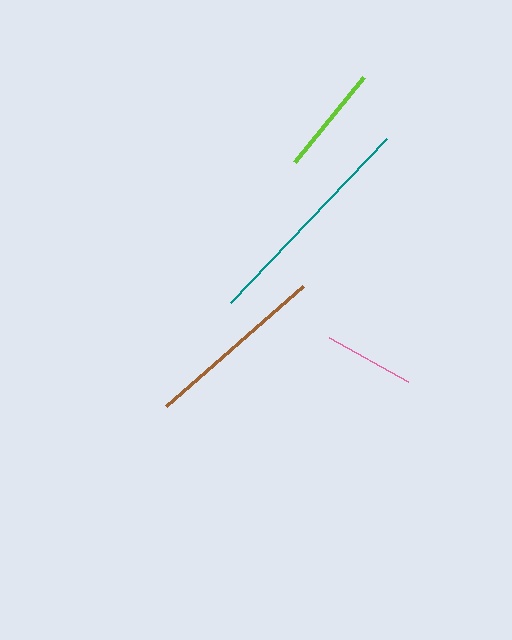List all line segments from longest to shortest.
From longest to shortest: teal, brown, lime, pink.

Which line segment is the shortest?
The pink line is the shortest at approximately 91 pixels.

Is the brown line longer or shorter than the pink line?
The brown line is longer than the pink line.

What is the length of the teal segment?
The teal segment is approximately 226 pixels long.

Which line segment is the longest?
The teal line is the longest at approximately 226 pixels.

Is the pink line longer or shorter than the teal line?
The teal line is longer than the pink line.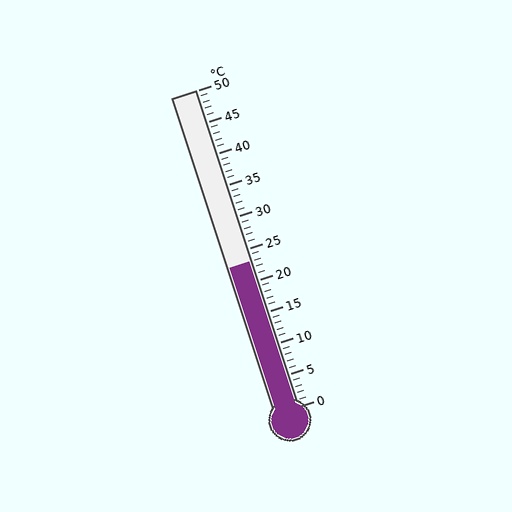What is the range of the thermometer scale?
The thermometer scale ranges from 0°C to 50°C.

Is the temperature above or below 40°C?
The temperature is below 40°C.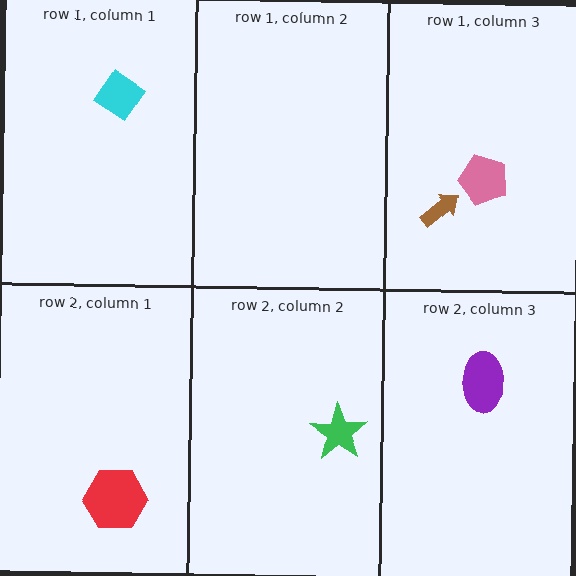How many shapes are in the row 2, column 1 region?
1.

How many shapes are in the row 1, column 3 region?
2.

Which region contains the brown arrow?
The row 1, column 3 region.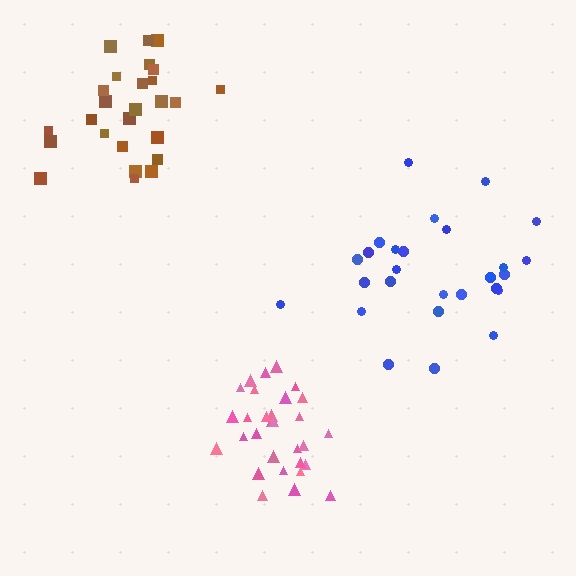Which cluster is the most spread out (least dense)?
Brown.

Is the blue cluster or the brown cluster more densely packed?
Blue.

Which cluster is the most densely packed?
Pink.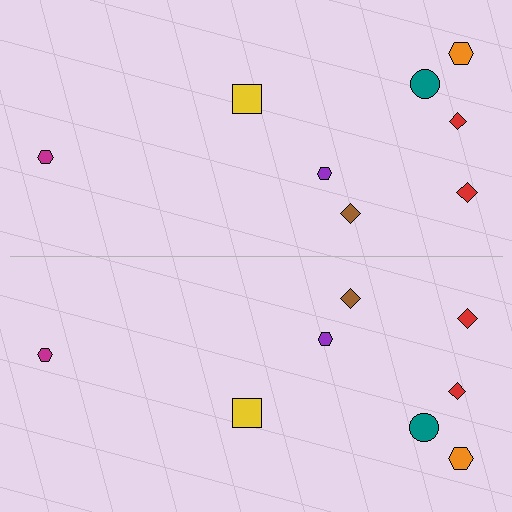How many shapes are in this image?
There are 16 shapes in this image.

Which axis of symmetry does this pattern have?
The pattern has a horizontal axis of symmetry running through the center of the image.